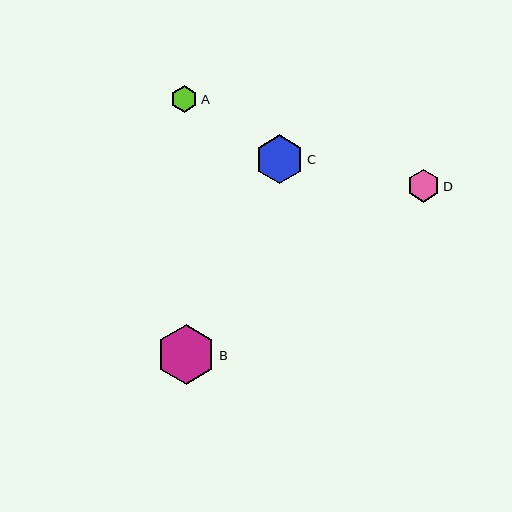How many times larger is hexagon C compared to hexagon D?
Hexagon C is approximately 1.5 times the size of hexagon D.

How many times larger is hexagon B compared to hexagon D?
Hexagon B is approximately 1.8 times the size of hexagon D.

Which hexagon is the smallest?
Hexagon A is the smallest with a size of approximately 27 pixels.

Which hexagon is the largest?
Hexagon B is the largest with a size of approximately 59 pixels.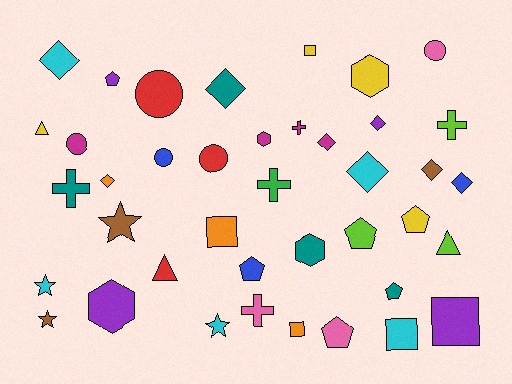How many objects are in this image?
There are 40 objects.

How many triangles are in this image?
There are 3 triangles.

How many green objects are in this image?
There is 1 green object.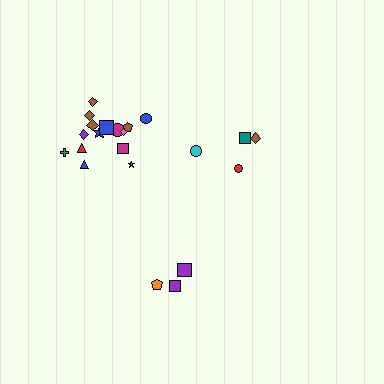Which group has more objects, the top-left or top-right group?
The top-left group.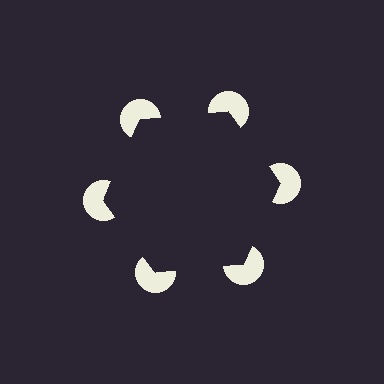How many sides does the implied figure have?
6 sides.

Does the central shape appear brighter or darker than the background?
It typically appears slightly darker than the background, even though no actual brightness change is drawn.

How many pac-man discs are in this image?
There are 6 — one at each vertex of the illusory hexagon.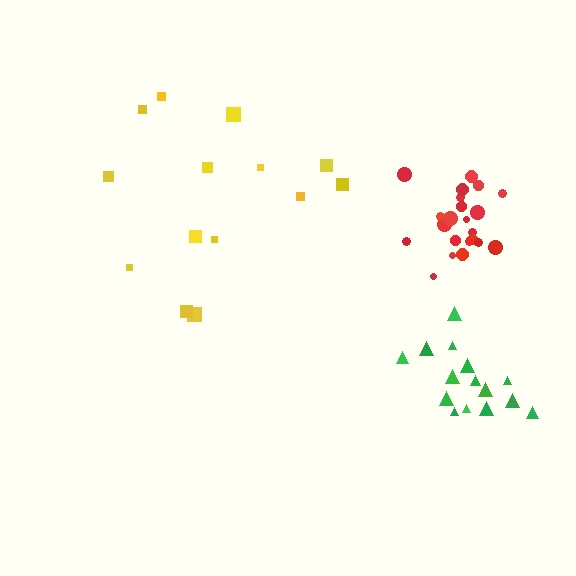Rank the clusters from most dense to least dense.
red, green, yellow.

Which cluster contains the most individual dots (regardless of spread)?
Red (24).